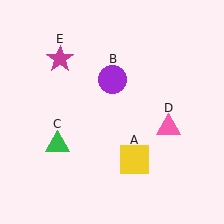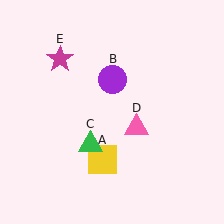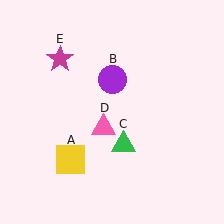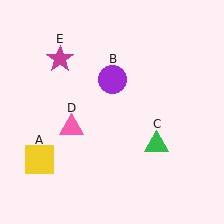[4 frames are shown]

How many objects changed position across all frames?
3 objects changed position: yellow square (object A), green triangle (object C), pink triangle (object D).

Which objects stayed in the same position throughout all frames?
Purple circle (object B) and magenta star (object E) remained stationary.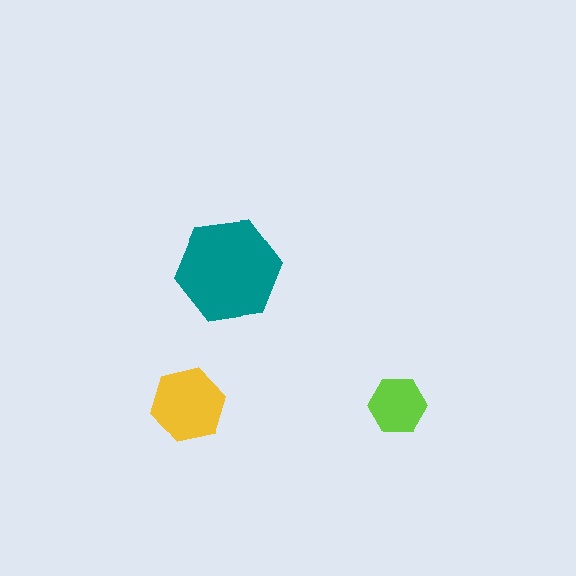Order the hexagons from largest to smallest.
the teal one, the yellow one, the lime one.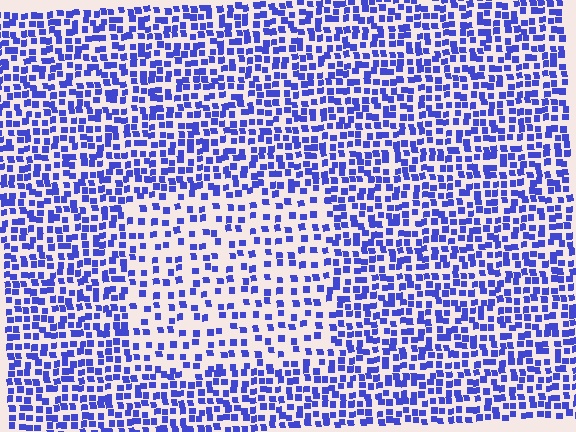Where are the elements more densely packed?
The elements are more densely packed outside the rectangle boundary.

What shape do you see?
I see a rectangle.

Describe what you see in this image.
The image contains small blue elements arranged at two different densities. A rectangle-shaped region is visible where the elements are less densely packed than the surrounding area.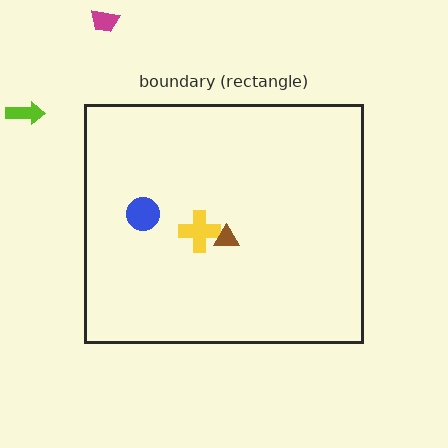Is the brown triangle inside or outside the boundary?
Inside.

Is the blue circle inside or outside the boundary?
Inside.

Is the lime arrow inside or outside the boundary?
Outside.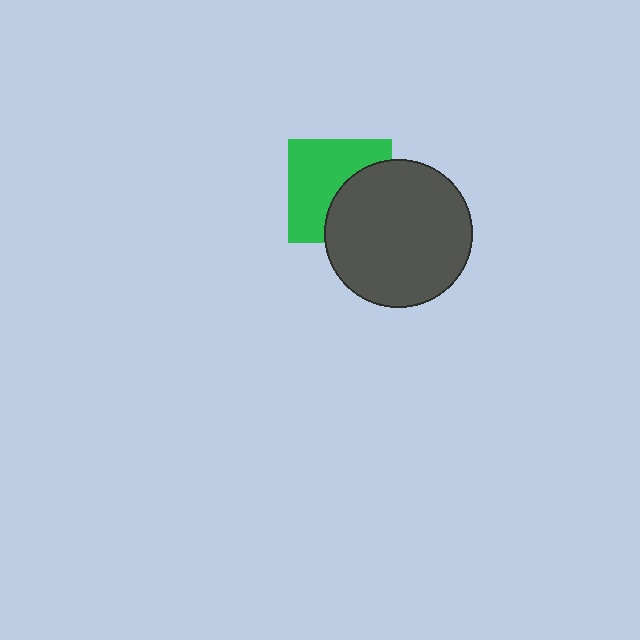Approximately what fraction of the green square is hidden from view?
Roughly 42% of the green square is hidden behind the dark gray circle.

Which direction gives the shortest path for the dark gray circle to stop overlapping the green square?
Moving right gives the shortest separation.